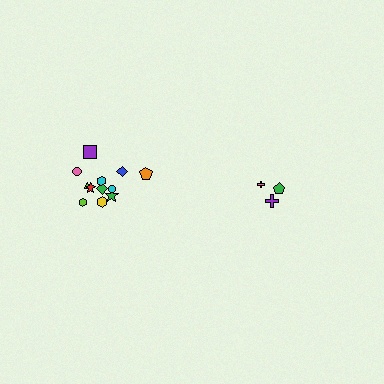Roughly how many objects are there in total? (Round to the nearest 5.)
Roughly 15 objects in total.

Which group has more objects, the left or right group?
The left group.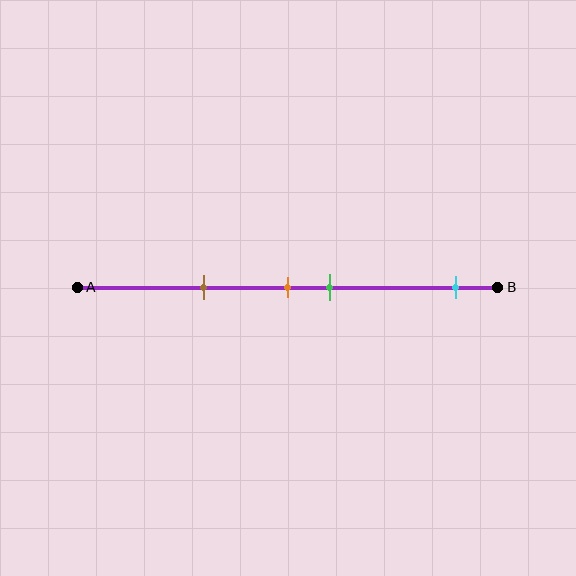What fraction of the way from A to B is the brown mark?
The brown mark is approximately 30% (0.3) of the way from A to B.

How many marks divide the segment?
There are 4 marks dividing the segment.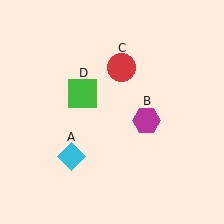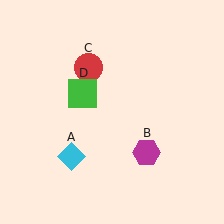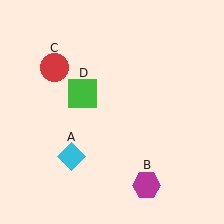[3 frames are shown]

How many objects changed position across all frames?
2 objects changed position: magenta hexagon (object B), red circle (object C).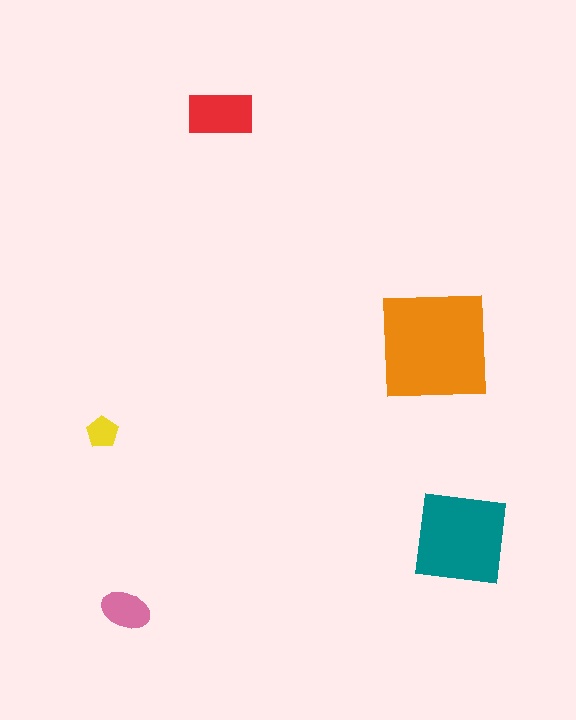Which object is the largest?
The orange square.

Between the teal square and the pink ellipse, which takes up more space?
The teal square.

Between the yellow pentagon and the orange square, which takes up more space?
The orange square.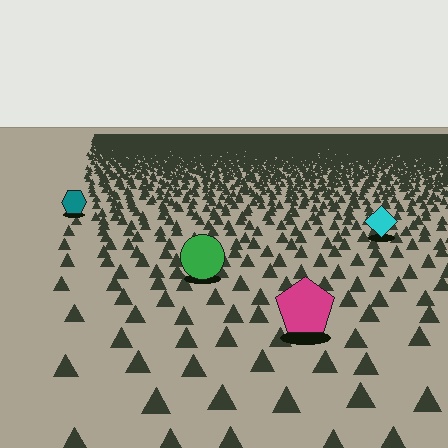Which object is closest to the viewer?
The magenta pentagon is closest. The texture marks near it are larger and more spread out.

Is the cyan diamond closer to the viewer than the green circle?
No. The green circle is closer — you can tell from the texture gradient: the ground texture is coarser near it.